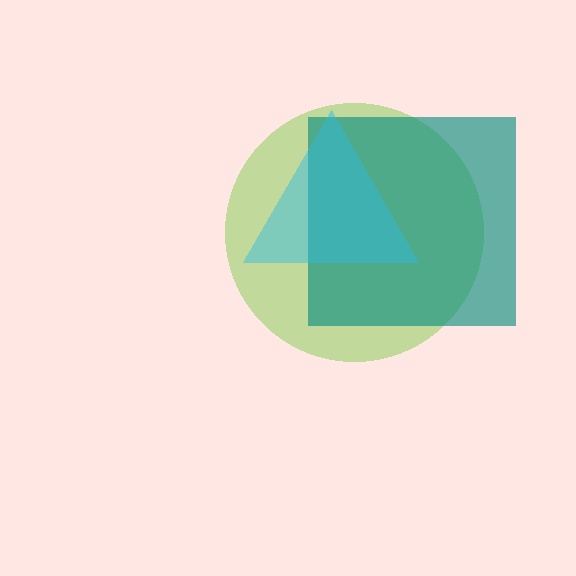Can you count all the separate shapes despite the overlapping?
Yes, there are 3 separate shapes.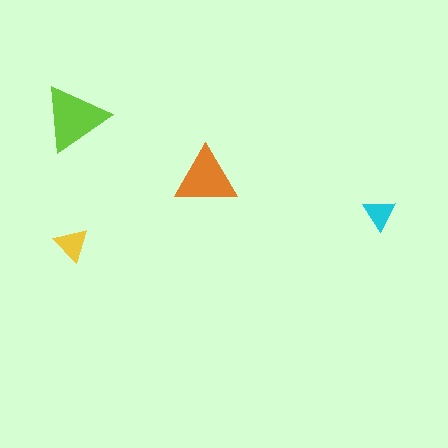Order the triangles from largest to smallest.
the lime one, the orange one, the yellow one, the cyan one.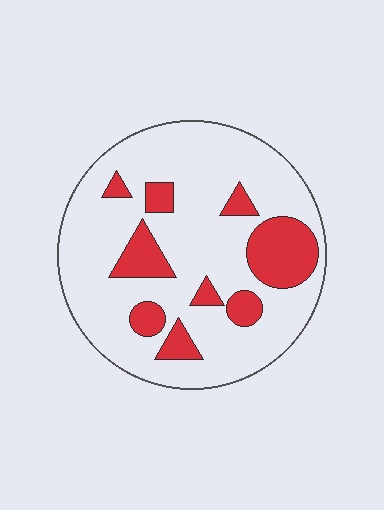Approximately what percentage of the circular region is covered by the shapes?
Approximately 20%.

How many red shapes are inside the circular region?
9.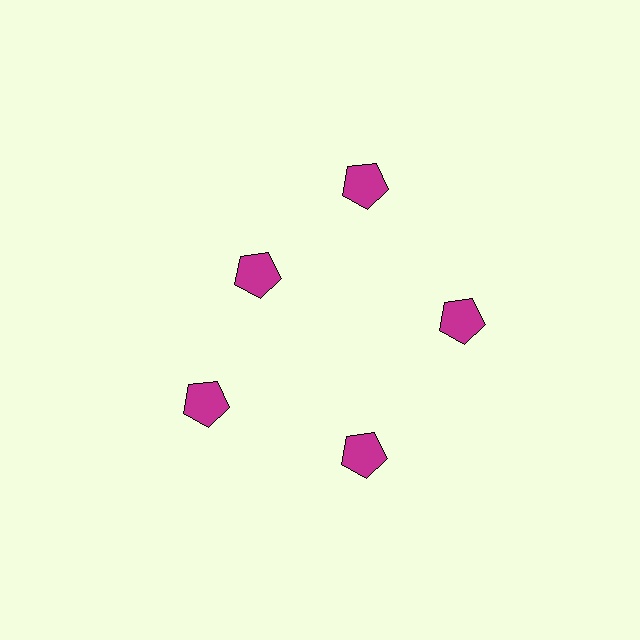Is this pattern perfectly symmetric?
No. The 5 magenta pentagons are arranged in a ring, but one element near the 10 o'clock position is pulled inward toward the center, breaking the 5-fold rotational symmetry.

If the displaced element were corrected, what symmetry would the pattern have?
It would have 5-fold rotational symmetry — the pattern would map onto itself every 72 degrees.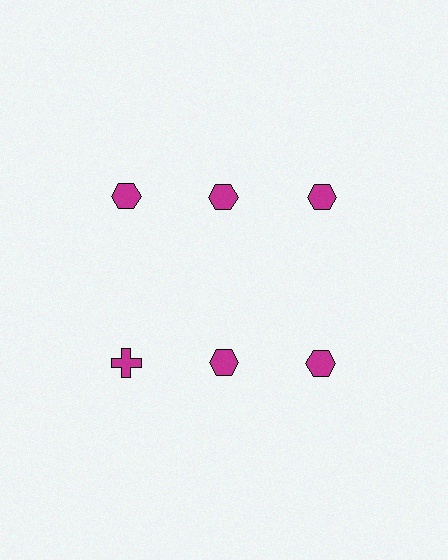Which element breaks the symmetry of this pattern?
The magenta cross in the second row, leftmost column breaks the symmetry. All other shapes are magenta hexagons.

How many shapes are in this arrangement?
There are 6 shapes arranged in a grid pattern.